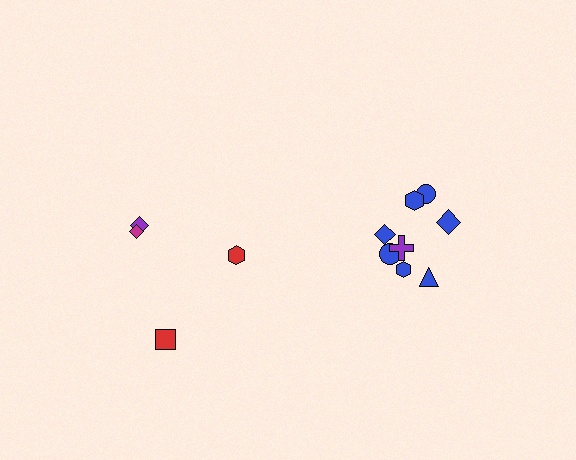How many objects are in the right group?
There are 8 objects.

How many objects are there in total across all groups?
There are 12 objects.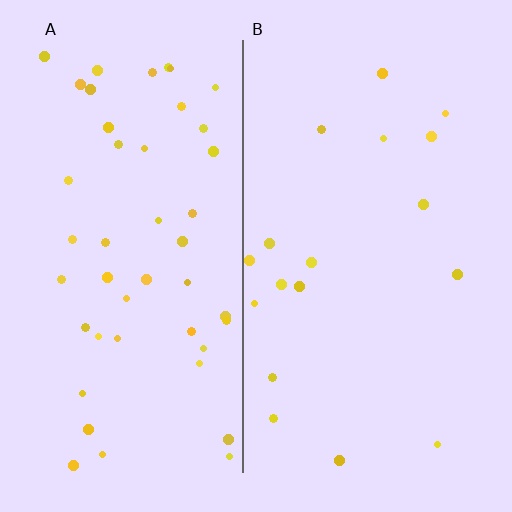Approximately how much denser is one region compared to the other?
Approximately 2.6× — region A over region B.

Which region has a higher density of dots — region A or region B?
A (the left).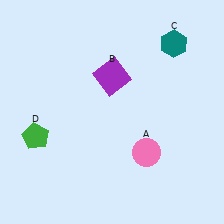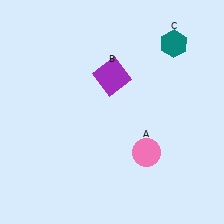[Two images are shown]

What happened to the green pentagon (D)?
The green pentagon (D) was removed in Image 2. It was in the bottom-left area of Image 1.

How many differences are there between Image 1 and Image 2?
There is 1 difference between the two images.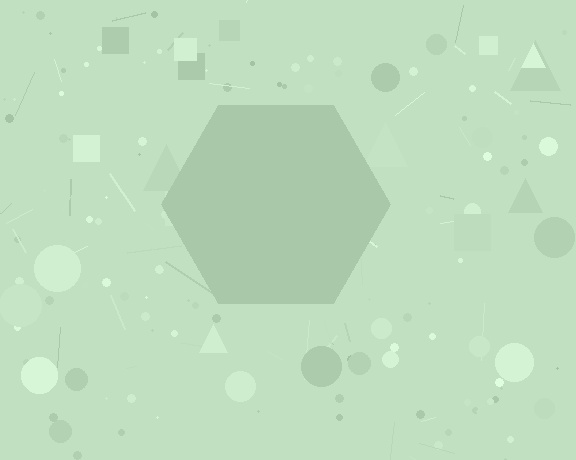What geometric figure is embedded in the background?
A hexagon is embedded in the background.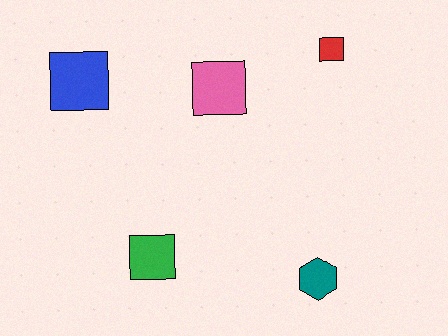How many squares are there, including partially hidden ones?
There are 4 squares.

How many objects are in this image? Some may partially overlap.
There are 5 objects.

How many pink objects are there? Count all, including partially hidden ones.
There is 1 pink object.